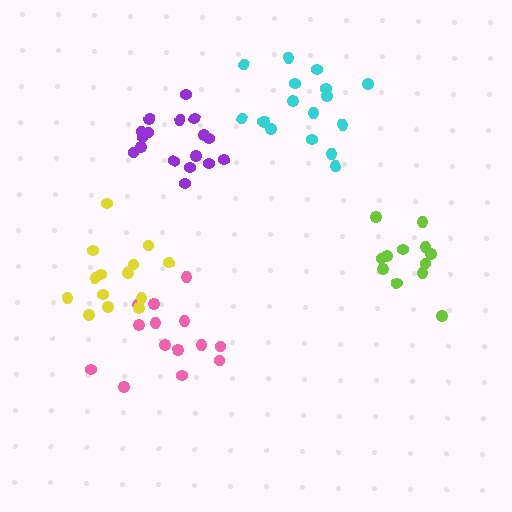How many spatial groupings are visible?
There are 5 spatial groupings.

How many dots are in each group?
Group 1: 12 dots, Group 2: 14 dots, Group 3: 17 dots, Group 4: 17 dots, Group 5: 14 dots (74 total).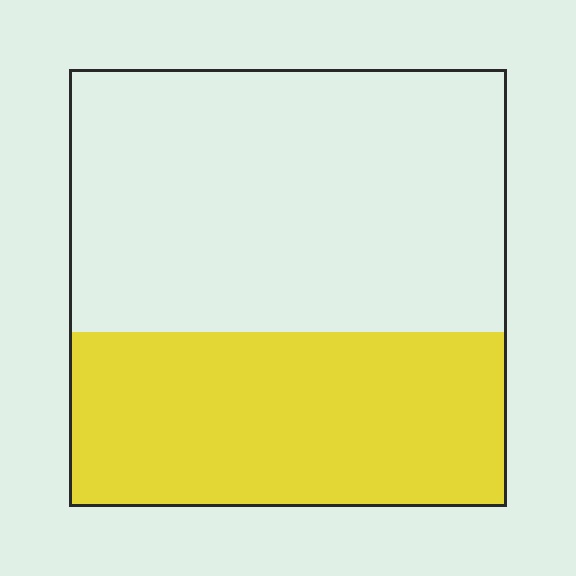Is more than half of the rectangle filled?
No.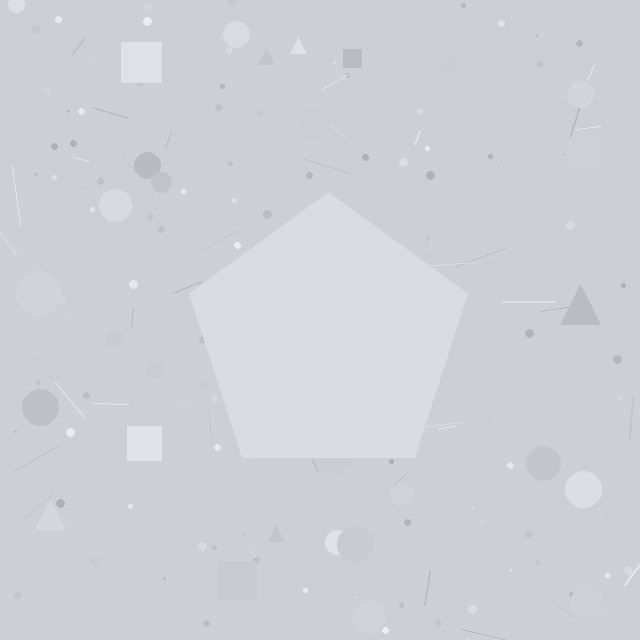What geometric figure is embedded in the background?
A pentagon is embedded in the background.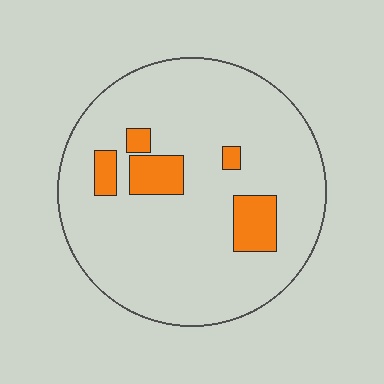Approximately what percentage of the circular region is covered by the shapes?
Approximately 10%.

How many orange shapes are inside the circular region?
5.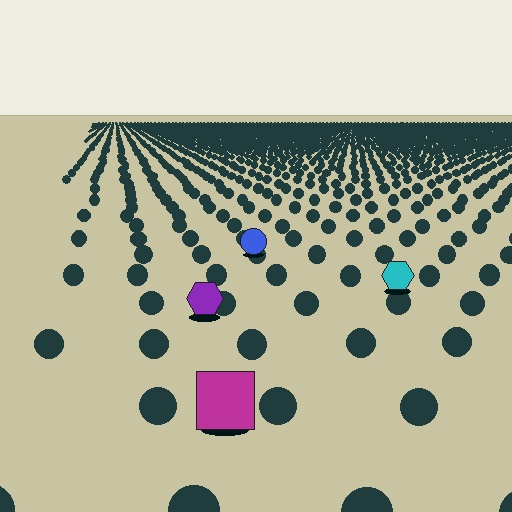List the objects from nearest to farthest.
From nearest to farthest: the magenta square, the purple hexagon, the cyan hexagon, the blue circle.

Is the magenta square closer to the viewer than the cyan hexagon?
Yes. The magenta square is closer — you can tell from the texture gradient: the ground texture is coarser near it.